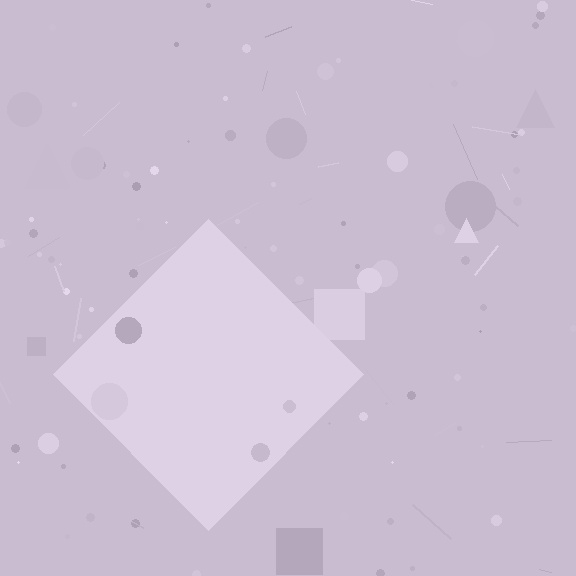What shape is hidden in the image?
A diamond is hidden in the image.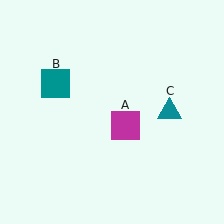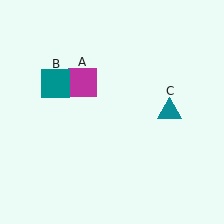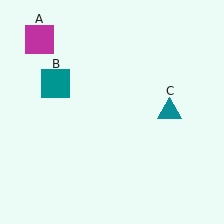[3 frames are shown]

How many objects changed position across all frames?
1 object changed position: magenta square (object A).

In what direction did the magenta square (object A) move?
The magenta square (object A) moved up and to the left.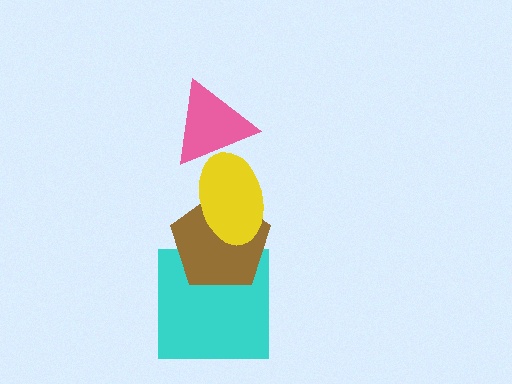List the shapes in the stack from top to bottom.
From top to bottom: the pink triangle, the yellow ellipse, the brown pentagon, the cyan square.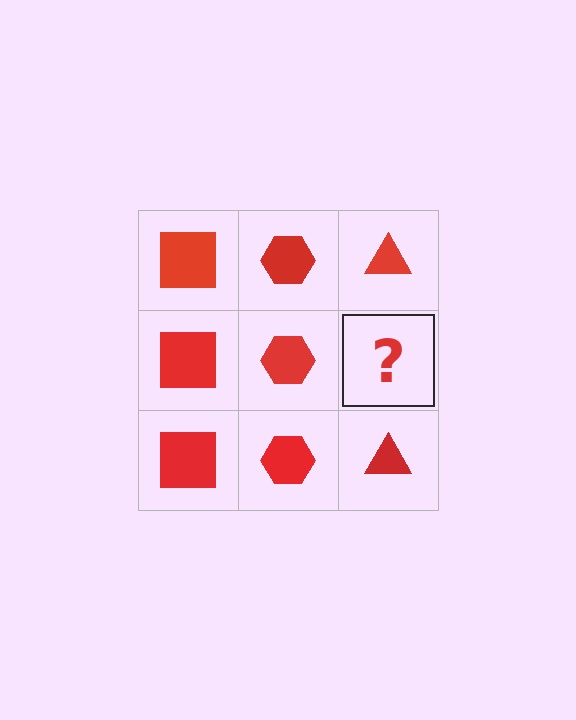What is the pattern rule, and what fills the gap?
The rule is that each column has a consistent shape. The gap should be filled with a red triangle.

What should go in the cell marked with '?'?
The missing cell should contain a red triangle.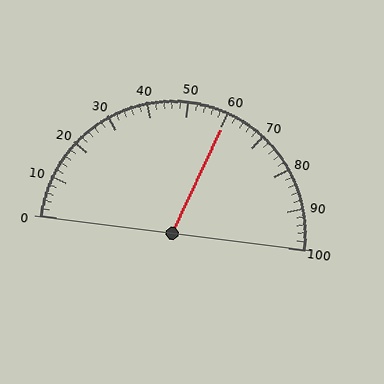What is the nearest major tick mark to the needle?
The nearest major tick mark is 60.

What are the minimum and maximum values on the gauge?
The gauge ranges from 0 to 100.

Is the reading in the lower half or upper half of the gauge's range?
The reading is in the upper half of the range (0 to 100).